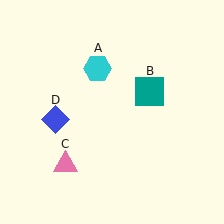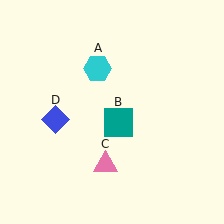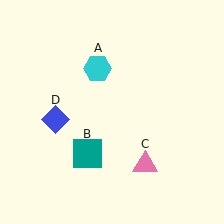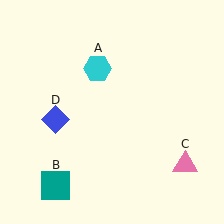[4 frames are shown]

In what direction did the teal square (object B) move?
The teal square (object B) moved down and to the left.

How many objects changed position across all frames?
2 objects changed position: teal square (object B), pink triangle (object C).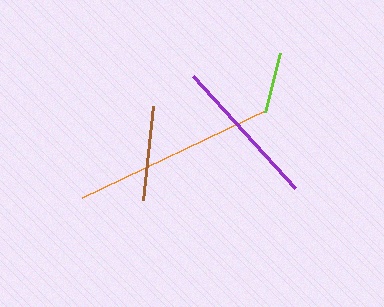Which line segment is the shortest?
The lime line is the shortest at approximately 61 pixels.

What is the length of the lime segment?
The lime segment is approximately 61 pixels long.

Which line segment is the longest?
The orange line is the longest at approximately 205 pixels.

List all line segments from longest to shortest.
From longest to shortest: orange, purple, brown, lime.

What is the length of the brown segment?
The brown segment is approximately 94 pixels long.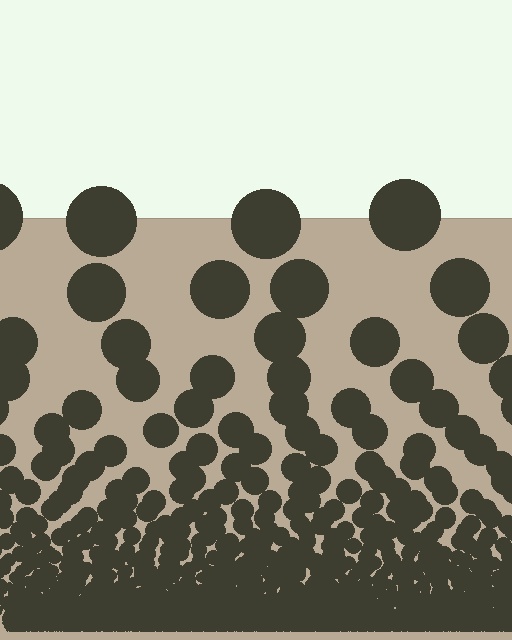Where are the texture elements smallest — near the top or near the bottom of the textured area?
Near the bottom.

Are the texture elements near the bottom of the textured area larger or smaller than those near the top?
Smaller. The gradient is inverted — elements near the bottom are smaller and denser.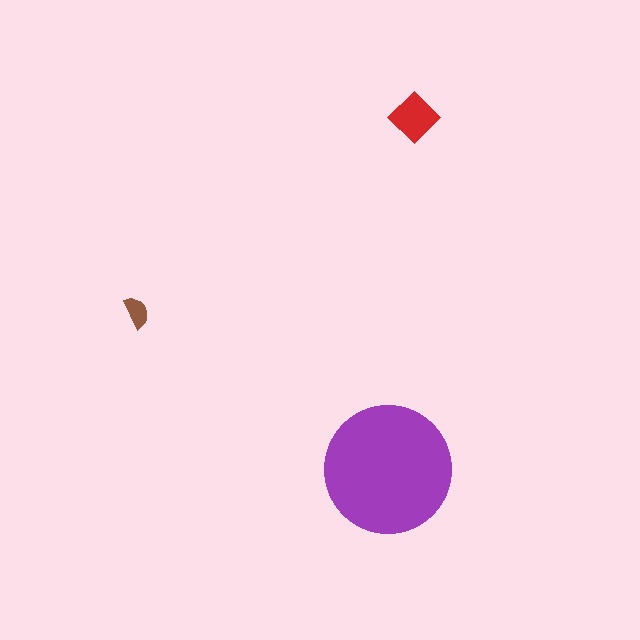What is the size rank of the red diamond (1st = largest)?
2nd.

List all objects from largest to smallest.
The purple circle, the red diamond, the brown semicircle.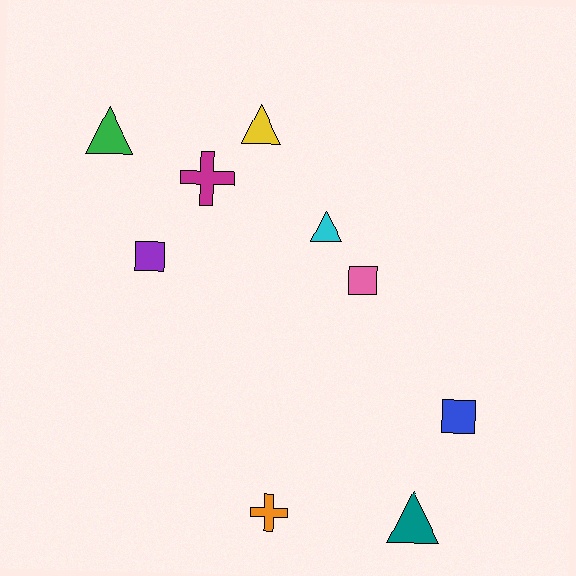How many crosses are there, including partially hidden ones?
There are 2 crosses.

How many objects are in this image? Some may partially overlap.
There are 9 objects.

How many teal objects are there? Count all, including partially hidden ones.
There is 1 teal object.